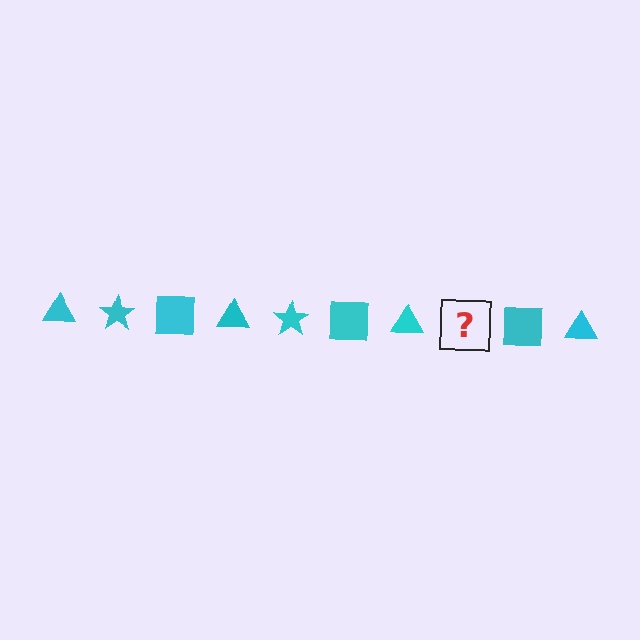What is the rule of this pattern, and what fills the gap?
The rule is that the pattern cycles through triangle, star, square shapes in cyan. The gap should be filled with a cyan star.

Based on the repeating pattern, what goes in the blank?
The blank should be a cyan star.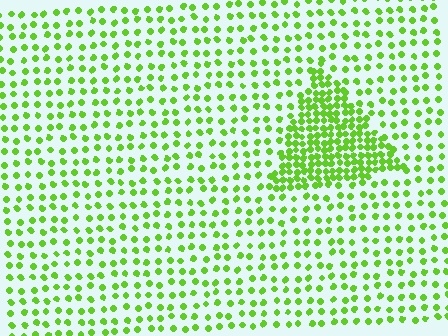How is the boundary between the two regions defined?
The boundary is defined by a change in element density (approximately 2.6x ratio). All elements are the same color, size, and shape.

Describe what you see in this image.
The image contains small lime elements arranged at two different densities. A triangle-shaped region is visible where the elements are more densely packed than the surrounding area.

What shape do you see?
I see a triangle.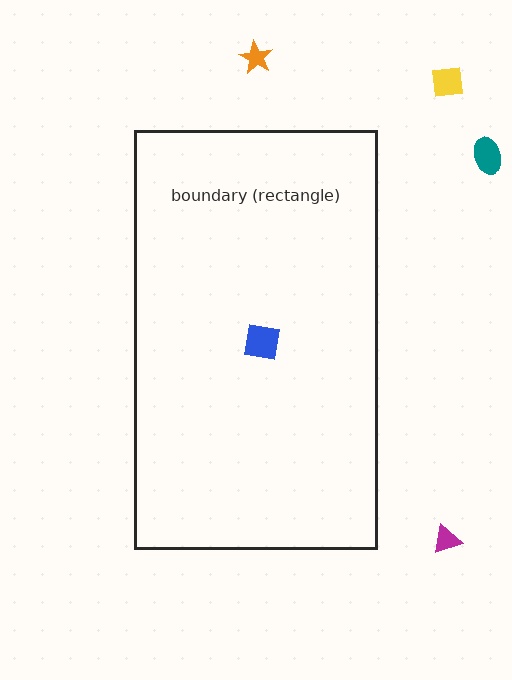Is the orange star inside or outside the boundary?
Outside.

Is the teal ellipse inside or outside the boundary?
Outside.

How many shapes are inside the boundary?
1 inside, 4 outside.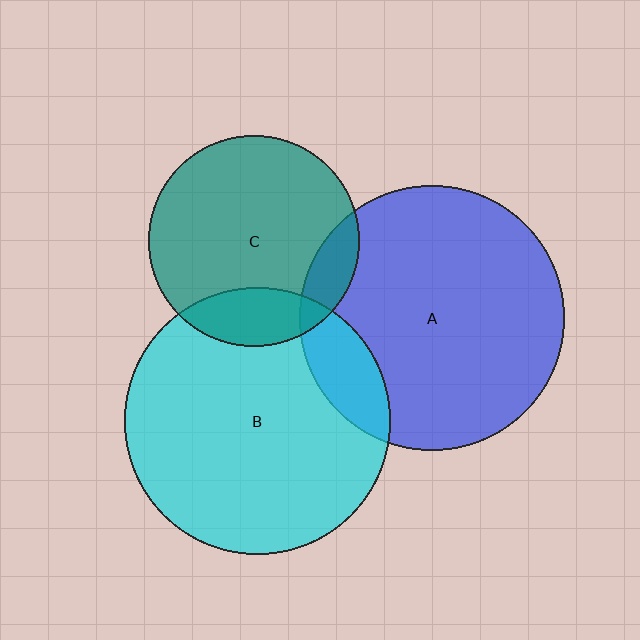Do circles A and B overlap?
Yes.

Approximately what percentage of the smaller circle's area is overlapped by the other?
Approximately 15%.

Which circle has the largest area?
Circle B (cyan).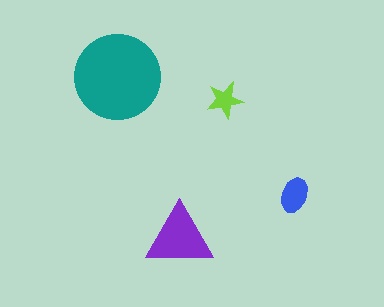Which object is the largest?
The teal circle.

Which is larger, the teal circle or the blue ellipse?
The teal circle.